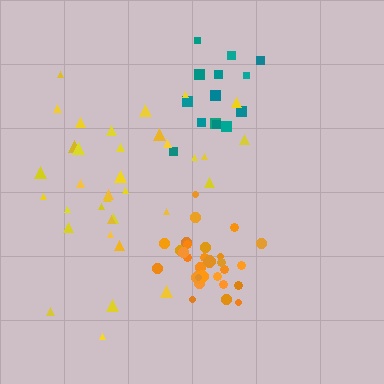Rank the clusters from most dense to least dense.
orange, teal, yellow.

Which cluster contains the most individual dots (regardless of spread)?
Yellow (35).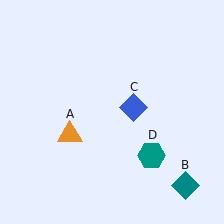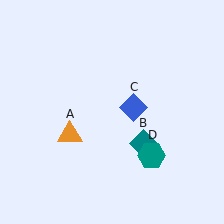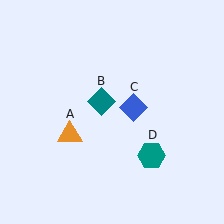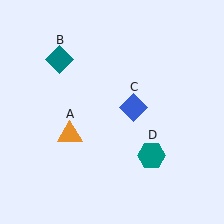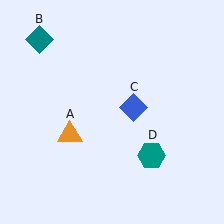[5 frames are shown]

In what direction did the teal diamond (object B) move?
The teal diamond (object B) moved up and to the left.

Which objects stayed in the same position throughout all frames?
Orange triangle (object A) and blue diamond (object C) and teal hexagon (object D) remained stationary.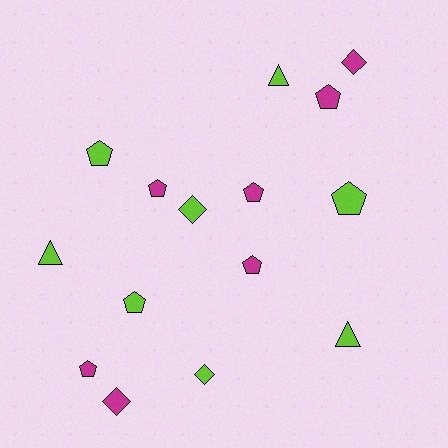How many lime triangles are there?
There are 3 lime triangles.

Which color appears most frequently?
Lime, with 8 objects.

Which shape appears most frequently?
Pentagon, with 8 objects.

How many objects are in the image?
There are 15 objects.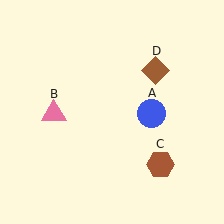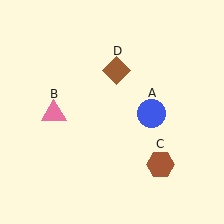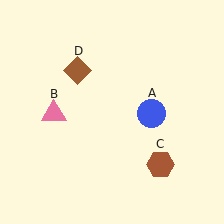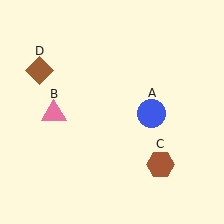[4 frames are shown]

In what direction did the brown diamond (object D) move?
The brown diamond (object D) moved left.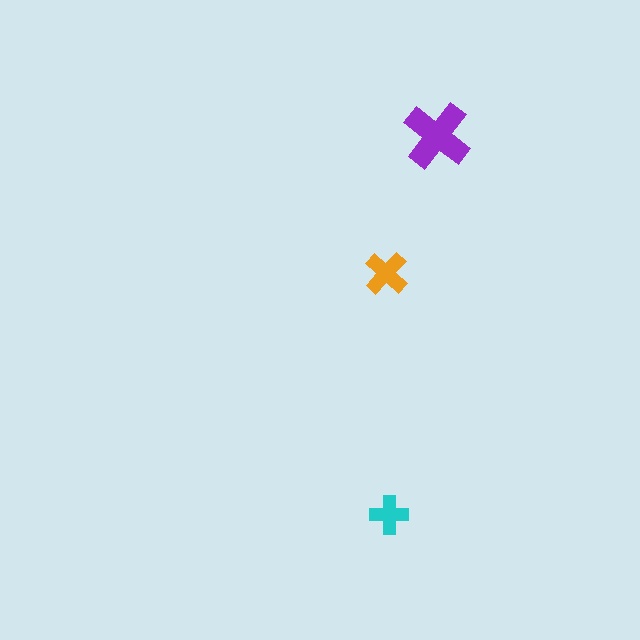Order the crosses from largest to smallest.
the purple one, the orange one, the cyan one.